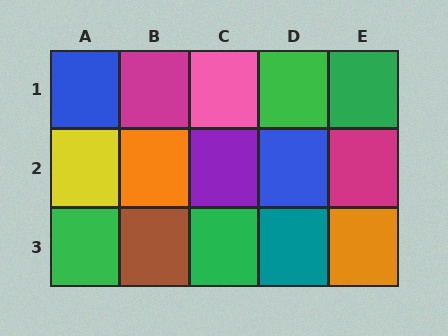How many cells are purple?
1 cell is purple.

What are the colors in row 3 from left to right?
Green, brown, green, teal, orange.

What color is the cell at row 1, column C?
Pink.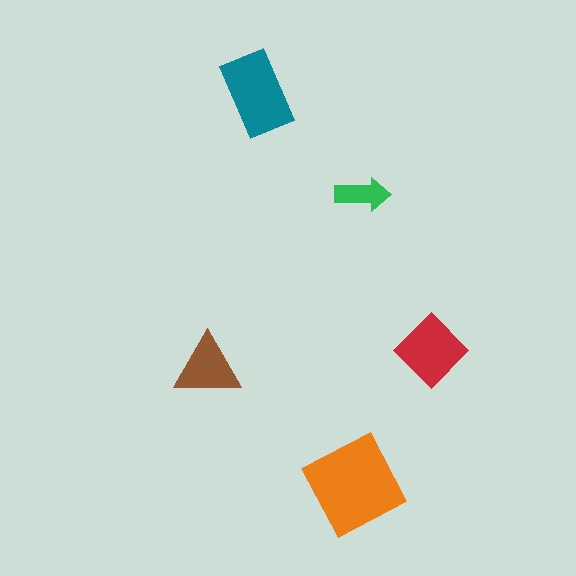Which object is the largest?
The orange square.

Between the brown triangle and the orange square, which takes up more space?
The orange square.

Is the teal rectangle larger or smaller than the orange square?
Smaller.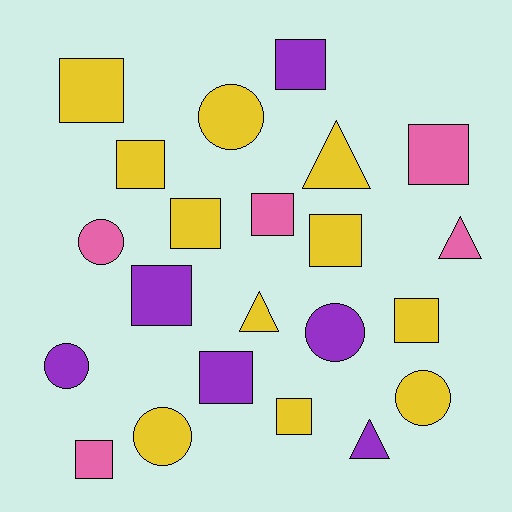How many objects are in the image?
There are 22 objects.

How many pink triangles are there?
There is 1 pink triangle.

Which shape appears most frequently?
Square, with 12 objects.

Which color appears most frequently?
Yellow, with 11 objects.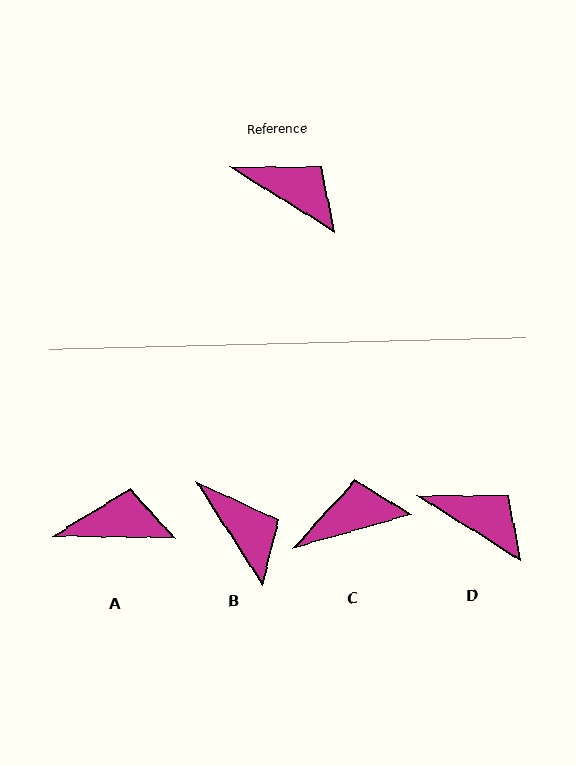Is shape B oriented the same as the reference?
No, it is off by about 25 degrees.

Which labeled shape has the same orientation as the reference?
D.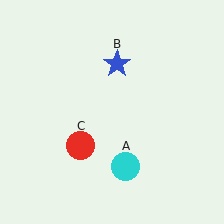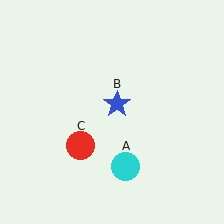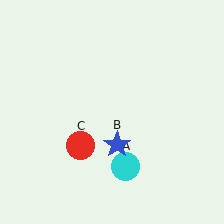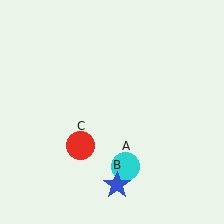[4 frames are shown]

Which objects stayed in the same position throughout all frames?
Cyan circle (object A) and red circle (object C) remained stationary.